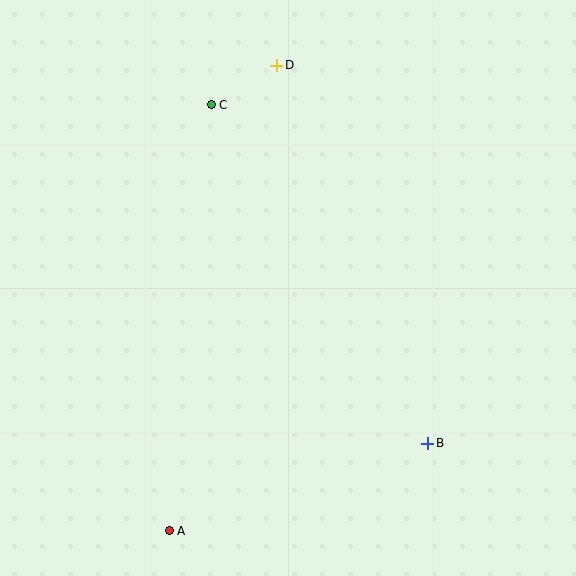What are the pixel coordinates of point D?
Point D is at (277, 65).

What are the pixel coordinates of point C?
Point C is at (211, 105).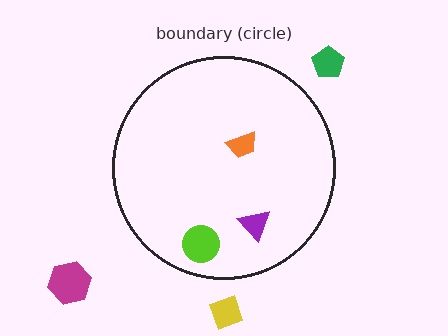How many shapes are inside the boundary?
3 inside, 3 outside.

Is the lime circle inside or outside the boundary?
Inside.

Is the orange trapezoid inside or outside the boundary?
Inside.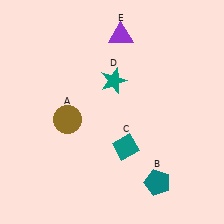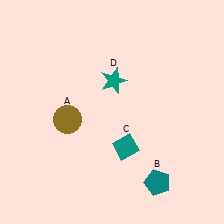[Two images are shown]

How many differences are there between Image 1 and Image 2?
There is 1 difference between the two images.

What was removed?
The purple triangle (E) was removed in Image 2.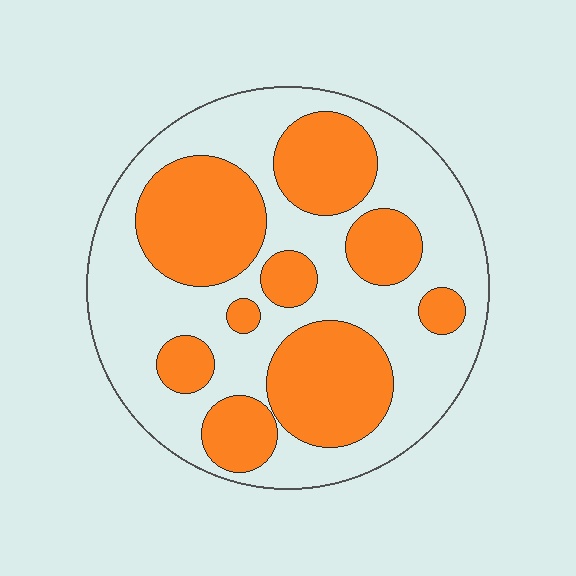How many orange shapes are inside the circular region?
9.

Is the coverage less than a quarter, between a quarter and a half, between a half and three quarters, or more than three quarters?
Between a quarter and a half.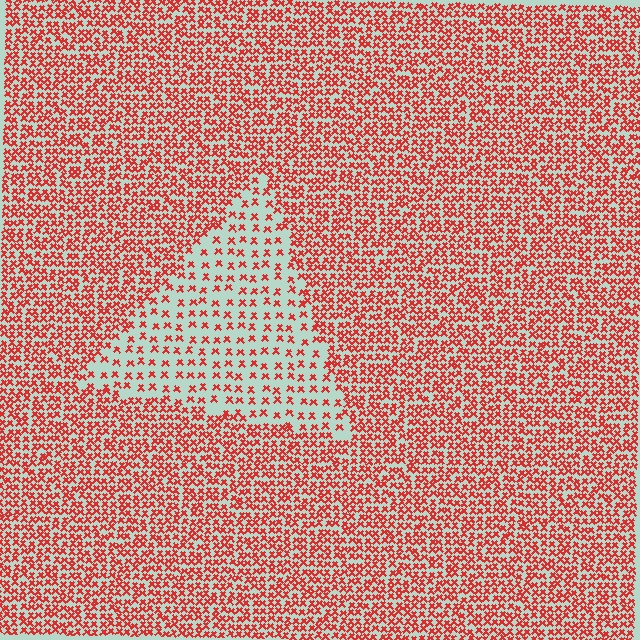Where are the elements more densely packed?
The elements are more densely packed outside the triangle boundary.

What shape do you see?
I see a triangle.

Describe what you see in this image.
The image contains small red elements arranged at two different densities. A triangle-shaped region is visible where the elements are less densely packed than the surrounding area.